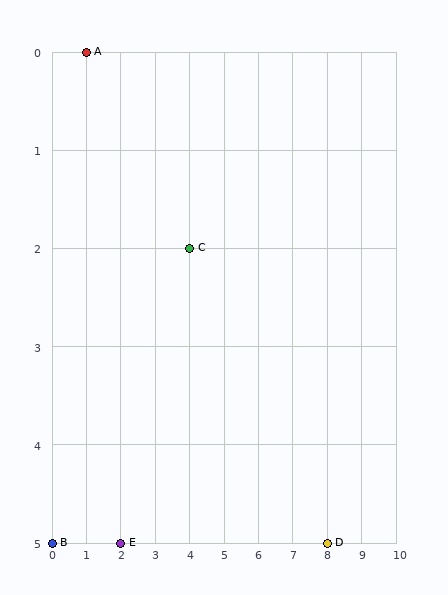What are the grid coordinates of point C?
Point C is at grid coordinates (4, 2).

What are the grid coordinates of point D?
Point D is at grid coordinates (8, 5).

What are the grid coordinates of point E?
Point E is at grid coordinates (2, 5).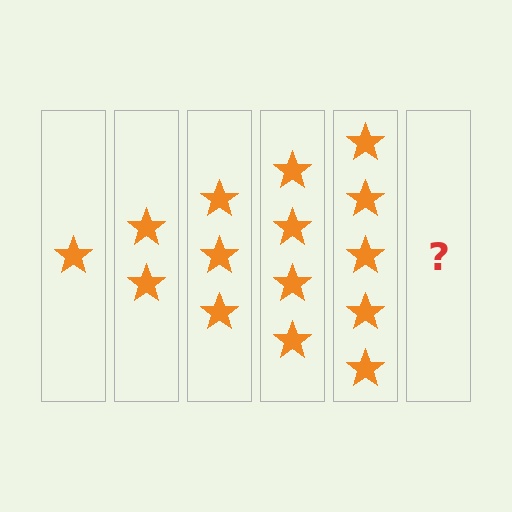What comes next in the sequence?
The next element should be 6 stars.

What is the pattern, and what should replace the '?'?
The pattern is that each step adds one more star. The '?' should be 6 stars.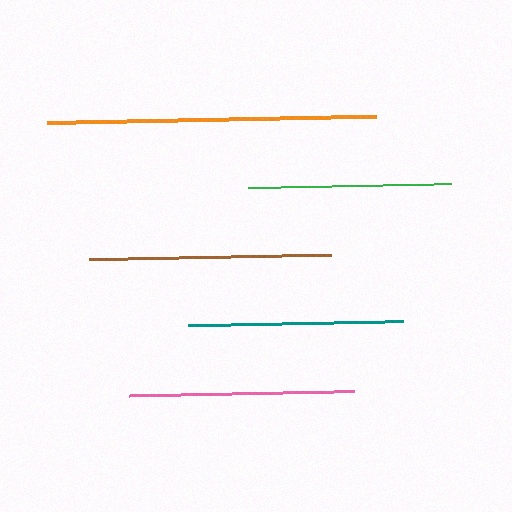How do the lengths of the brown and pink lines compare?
The brown and pink lines are approximately the same length.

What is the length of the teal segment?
The teal segment is approximately 215 pixels long.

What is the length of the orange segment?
The orange segment is approximately 330 pixels long.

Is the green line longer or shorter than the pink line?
The pink line is longer than the green line.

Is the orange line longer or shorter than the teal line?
The orange line is longer than the teal line.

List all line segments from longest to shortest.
From longest to shortest: orange, brown, pink, teal, green.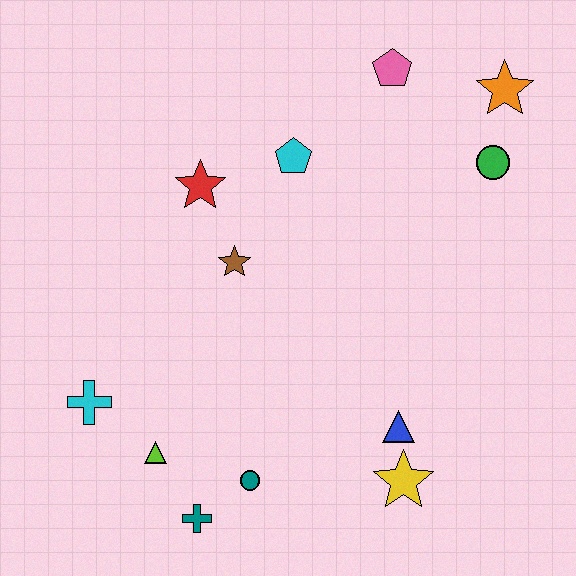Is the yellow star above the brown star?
No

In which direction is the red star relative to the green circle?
The red star is to the left of the green circle.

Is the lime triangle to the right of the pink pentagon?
No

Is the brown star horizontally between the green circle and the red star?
Yes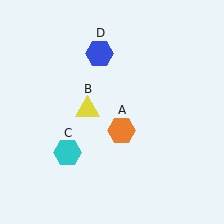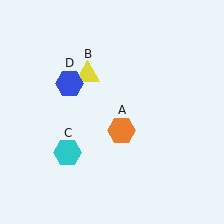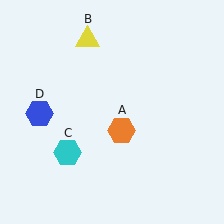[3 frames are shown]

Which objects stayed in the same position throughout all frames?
Orange hexagon (object A) and cyan hexagon (object C) remained stationary.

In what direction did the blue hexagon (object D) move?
The blue hexagon (object D) moved down and to the left.